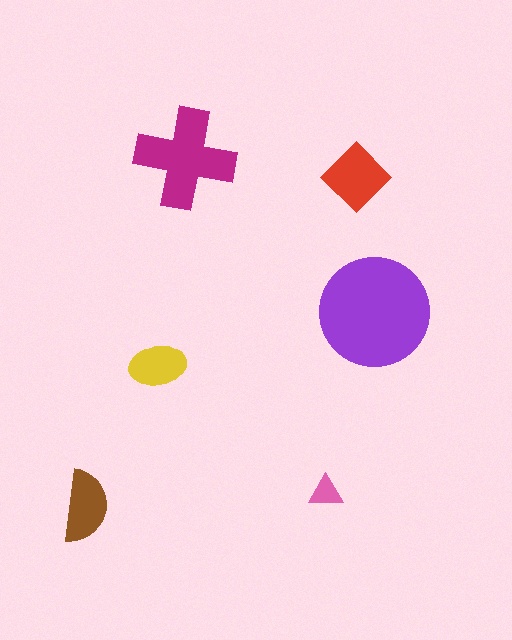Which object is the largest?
The purple circle.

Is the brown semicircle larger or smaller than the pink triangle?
Larger.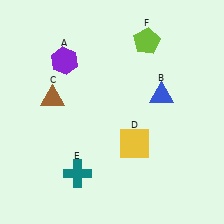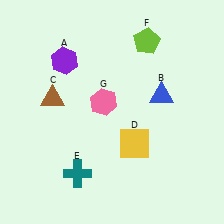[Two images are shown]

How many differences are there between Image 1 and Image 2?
There is 1 difference between the two images.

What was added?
A pink hexagon (G) was added in Image 2.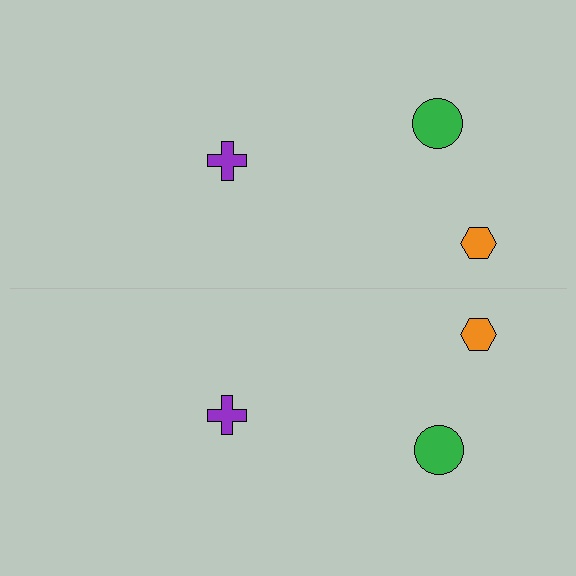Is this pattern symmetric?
Yes, this pattern has bilateral (reflection) symmetry.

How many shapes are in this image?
There are 6 shapes in this image.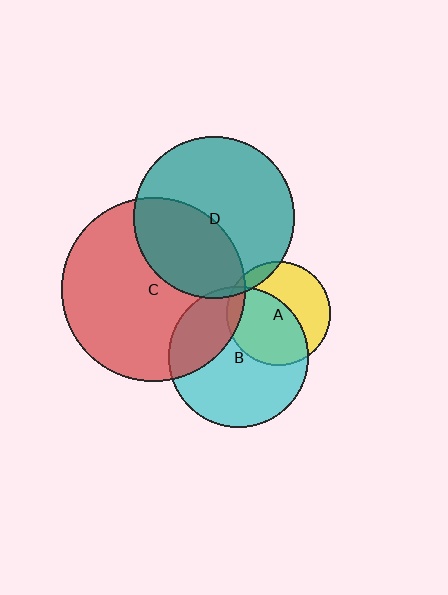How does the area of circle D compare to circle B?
Approximately 1.3 times.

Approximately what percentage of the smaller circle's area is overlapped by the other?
Approximately 5%.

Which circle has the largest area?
Circle C (red).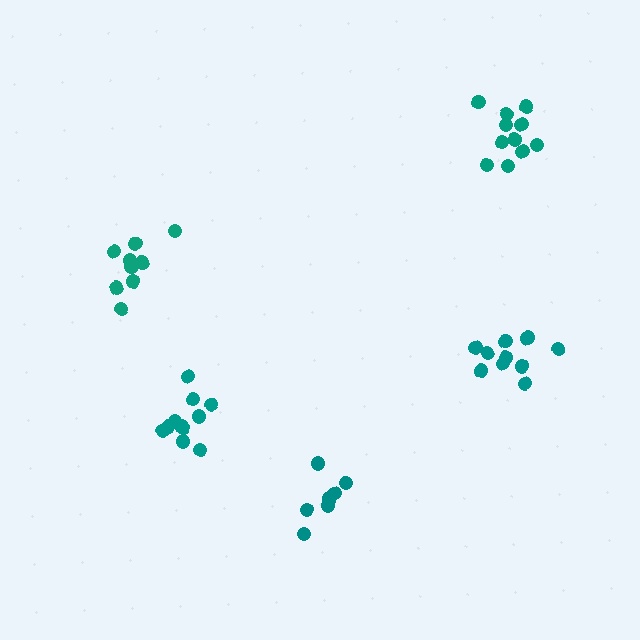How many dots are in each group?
Group 1: 9 dots, Group 2: 10 dots, Group 3: 11 dots, Group 4: 11 dots, Group 5: 7 dots (48 total).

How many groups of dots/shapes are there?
There are 5 groups.